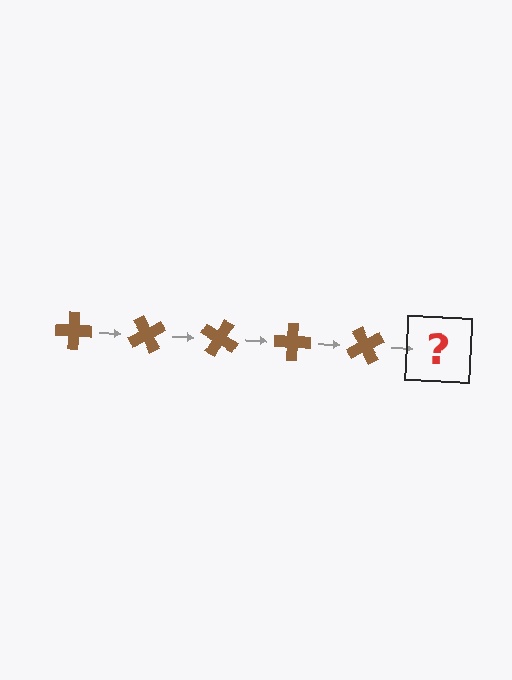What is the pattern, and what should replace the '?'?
The pattern is that the cross rotates 60 degrees each step. The '?' should be a brown cross rotated 300 degrees.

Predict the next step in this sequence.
The next step is a brown cross rotated 300 degrees.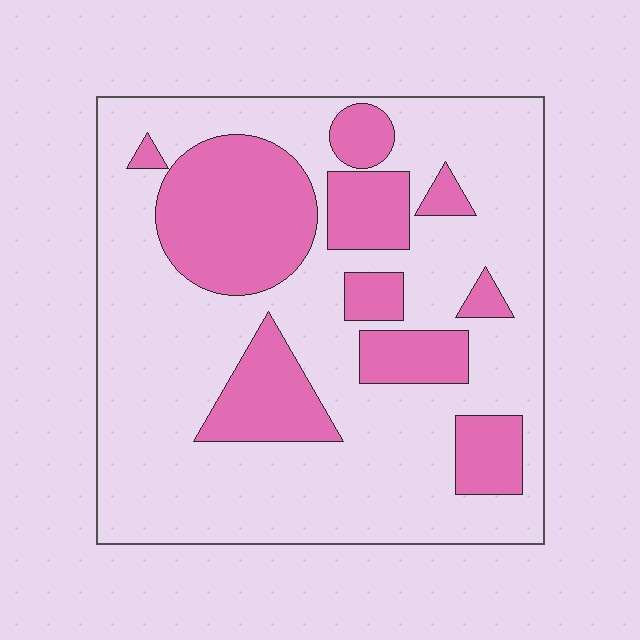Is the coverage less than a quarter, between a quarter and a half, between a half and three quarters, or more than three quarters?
Between a quarter and a half.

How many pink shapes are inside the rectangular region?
10.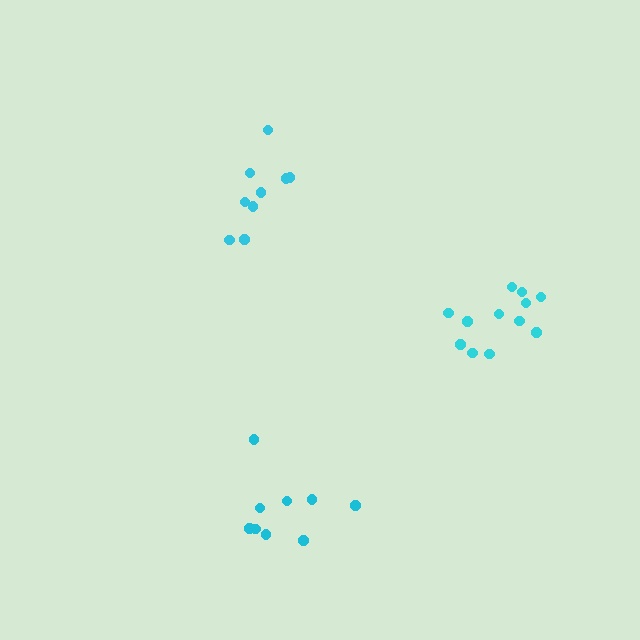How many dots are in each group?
Group 1: 9 dots, Group 2: 12 dots, Group 3: 9 dots (30 total).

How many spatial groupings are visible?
There are 3 spatial groupings.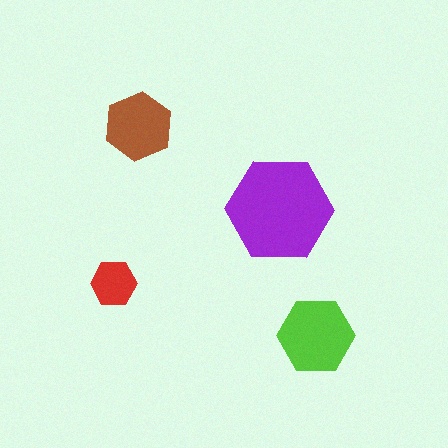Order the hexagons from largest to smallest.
the purple one, the lime one, the brown one, the red one.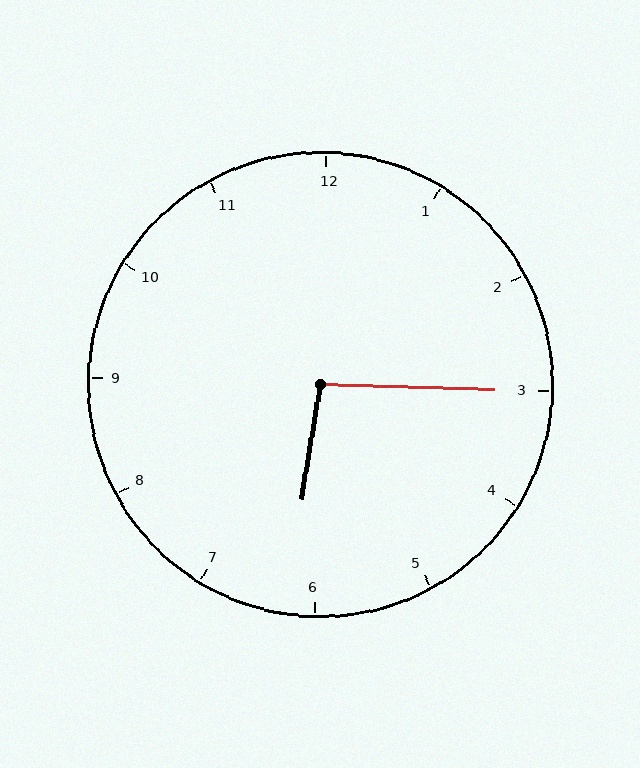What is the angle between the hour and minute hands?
Approximately 98 degrees.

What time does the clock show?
6:15.